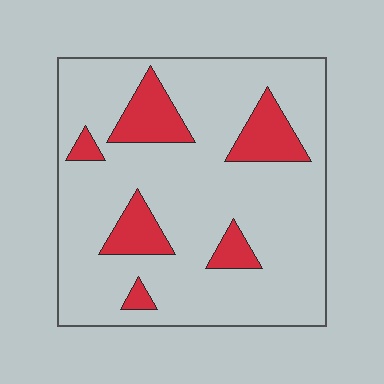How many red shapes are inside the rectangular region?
6.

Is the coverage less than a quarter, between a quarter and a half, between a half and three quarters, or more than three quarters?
Less than a quarter.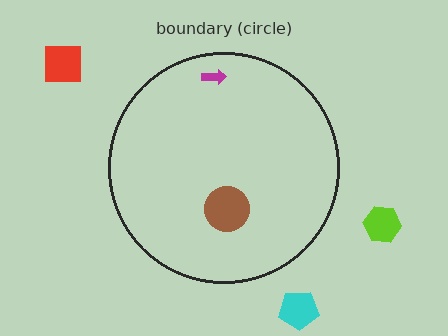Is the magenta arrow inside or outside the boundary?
Inside.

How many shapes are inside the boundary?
2 inside, 3 outside.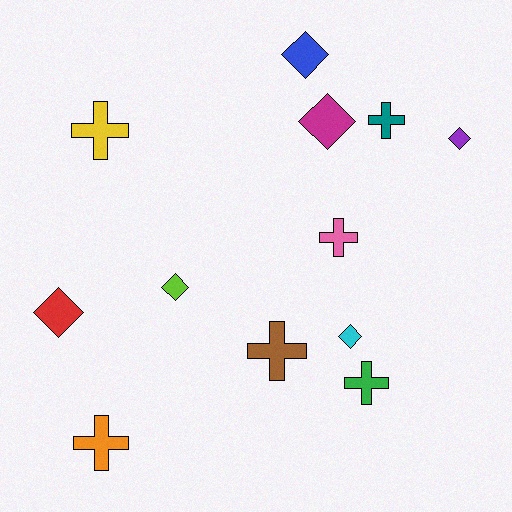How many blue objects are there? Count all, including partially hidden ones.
There is 1 blue object.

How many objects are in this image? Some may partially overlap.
There are 12 objects.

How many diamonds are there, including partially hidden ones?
There are 6 diamonds.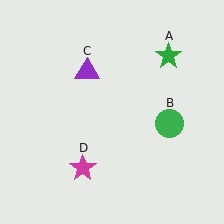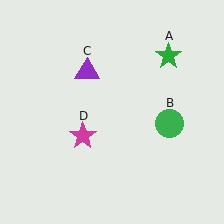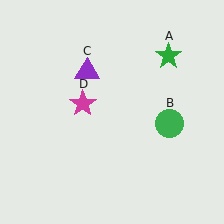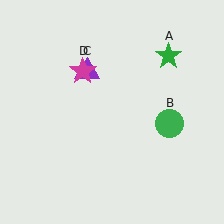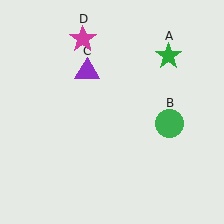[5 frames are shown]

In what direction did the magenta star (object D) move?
The magenta star (object D) moved up.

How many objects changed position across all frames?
1 object changed position: magenta star (object D).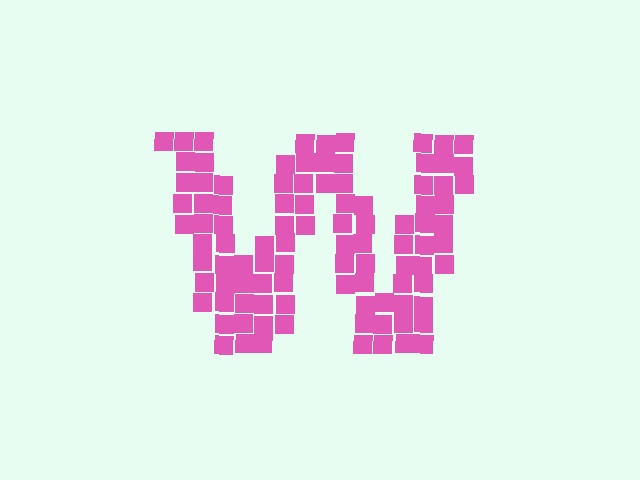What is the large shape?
The large shape is the letter W.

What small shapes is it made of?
It is made of small squares.